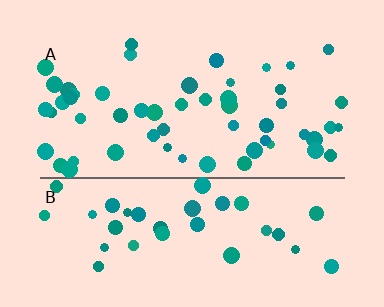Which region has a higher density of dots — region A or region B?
A (the top).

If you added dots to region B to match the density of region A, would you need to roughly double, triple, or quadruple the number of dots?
Approximately double.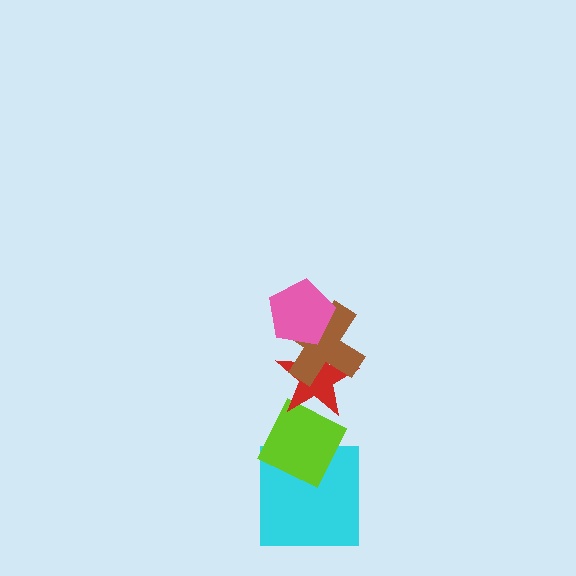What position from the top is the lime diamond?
The lime diamond is 4th from the top.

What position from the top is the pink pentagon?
The pink pentagon is 1st from the top.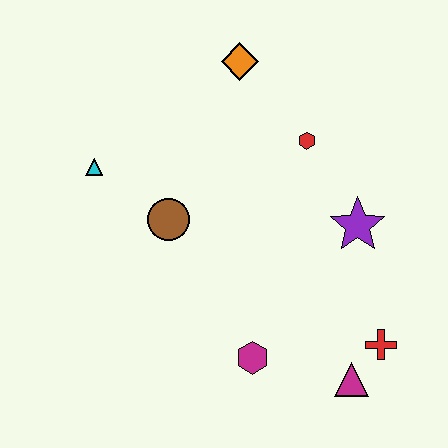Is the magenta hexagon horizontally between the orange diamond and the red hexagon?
Yes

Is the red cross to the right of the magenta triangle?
Yes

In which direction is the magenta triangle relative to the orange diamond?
The magenta triangle is below the orange diamond.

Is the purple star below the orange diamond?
Yes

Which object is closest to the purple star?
The red hexagon is closest to the purple star.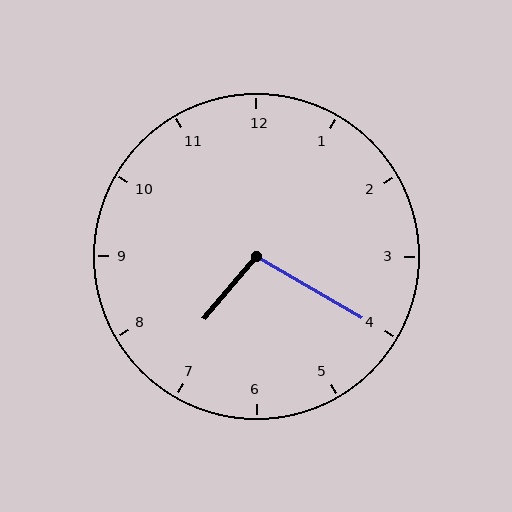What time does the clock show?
7:20.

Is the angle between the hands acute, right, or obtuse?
It is obtuse.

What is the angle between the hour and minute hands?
Approximately 100 degrees.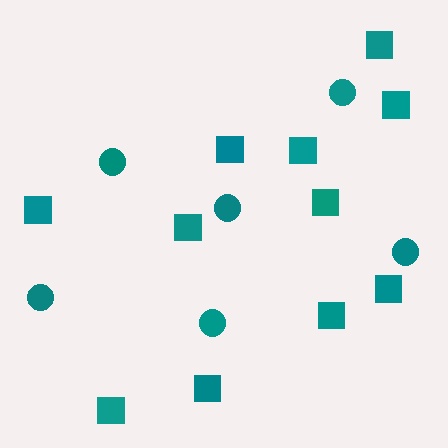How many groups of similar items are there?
There are 2 groups: one group of squares (11) and one group of circles (6).